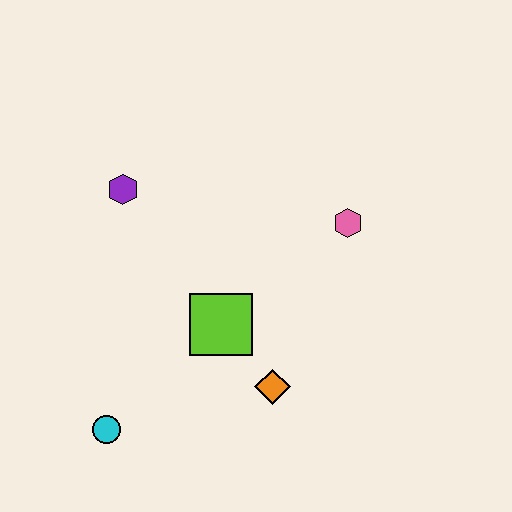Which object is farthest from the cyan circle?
The pink hexagon is farthest from the cyan circle.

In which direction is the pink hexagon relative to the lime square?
The pink hexagon is to the right of the lime square.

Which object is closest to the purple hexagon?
The lime square is closest to the purple hexagon.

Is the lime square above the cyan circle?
Yes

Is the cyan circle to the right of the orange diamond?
No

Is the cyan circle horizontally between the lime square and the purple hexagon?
No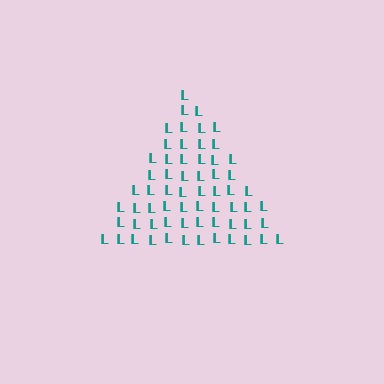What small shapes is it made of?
It is made of small letter L's.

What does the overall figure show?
The overall figure shows a triangle.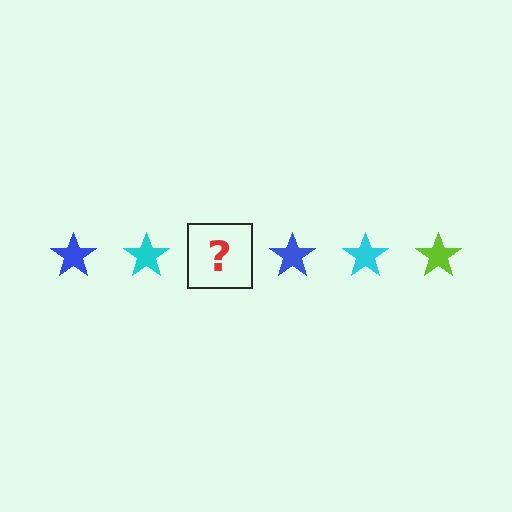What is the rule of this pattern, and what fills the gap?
The rule is that the pattern cycles through blue, cyan, lime stars. The gap should be filled with a lime star.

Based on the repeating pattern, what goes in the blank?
The blank should be a lime star.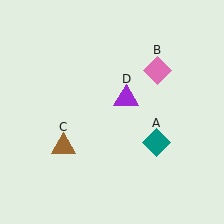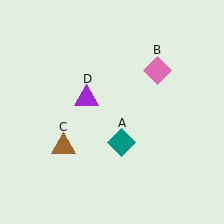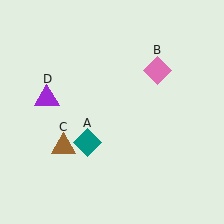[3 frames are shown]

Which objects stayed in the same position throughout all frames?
Pink diamond (object B) and brown triangle (object C) remained stationary.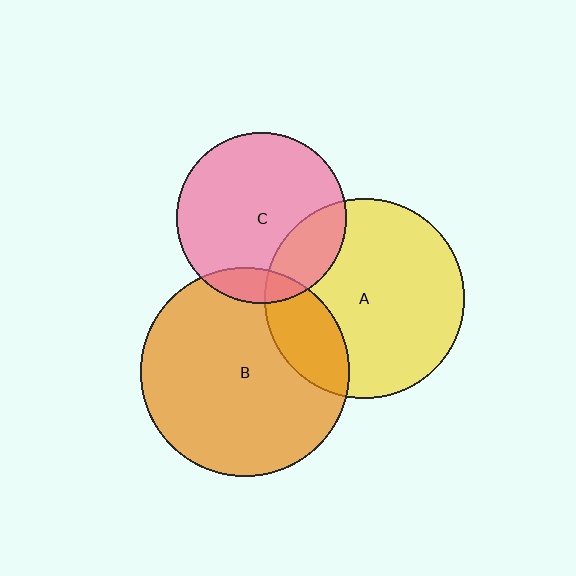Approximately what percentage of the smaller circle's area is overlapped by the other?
Approximately 10%.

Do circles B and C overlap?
Yes.